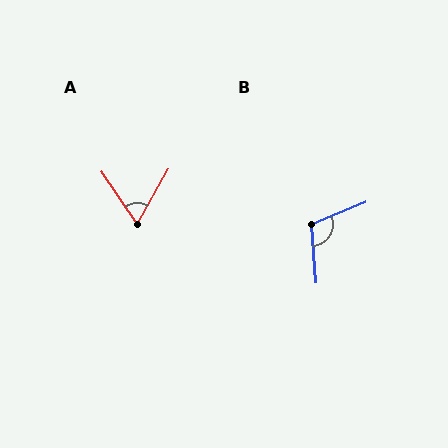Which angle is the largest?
B, at approximately 108 degrees.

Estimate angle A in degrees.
Approximately 63 degrees.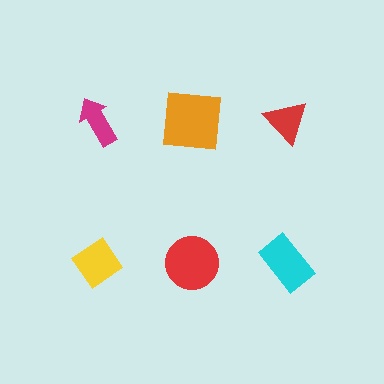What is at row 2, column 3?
A cyan rectangle.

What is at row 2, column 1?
A yellow diamond.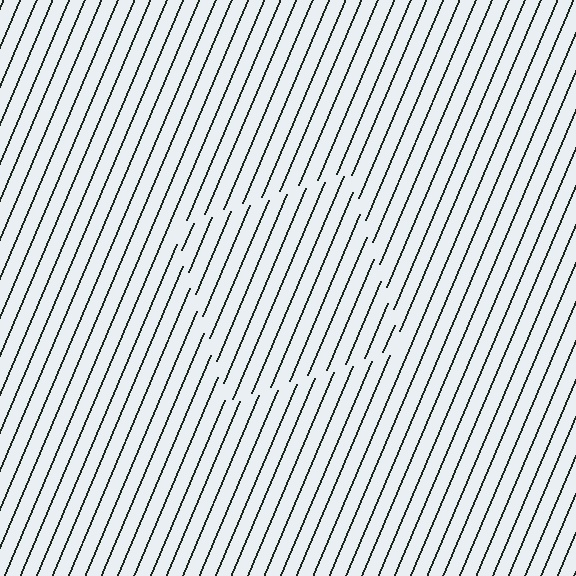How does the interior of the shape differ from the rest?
The interior of the shape contains the same grating, shifted by half a period — the contour is defined by the phase discontinuity where line-ends from the inner and outer gratings abut.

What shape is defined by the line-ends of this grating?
An illusory square. The interior of the shape contains the same grating, shifted by half a period — the contour is defined by the phase discontinuity where line-ends from the inner and outer gratings abut.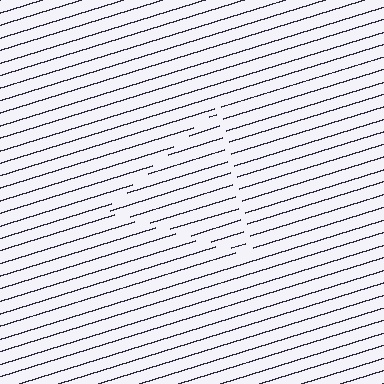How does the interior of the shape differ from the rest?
The interior of the shape contains the same grating, shifted by half a period — the contour is defined by the phase discontinuity where line-ends from the inner and outer gratings abut.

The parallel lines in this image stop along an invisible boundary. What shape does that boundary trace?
An illusory triangle. The interior of the shape contains the same grating, shifted by half a period — the contour is defined by the phase discontinuity where line-ends from the inner and outer gratings abut.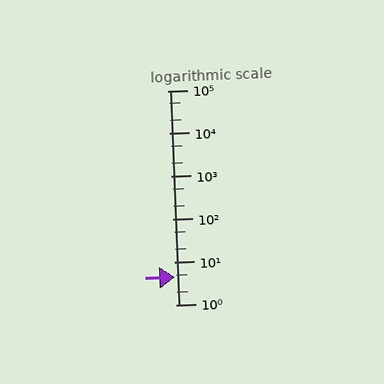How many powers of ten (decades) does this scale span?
The scale spans 5 decades, from 1 to 100000.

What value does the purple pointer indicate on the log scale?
The pointer indicates approximately 4.4.